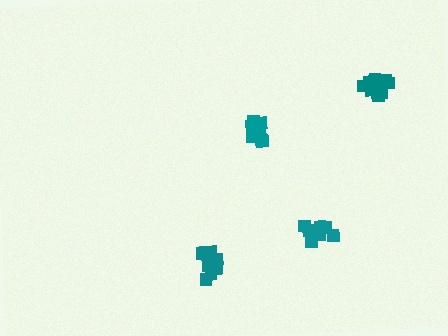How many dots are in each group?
Group 1: 12 dots, Group 2: 13 dots, Group 3: 12 dots, Group 4: 11 dots (48 total).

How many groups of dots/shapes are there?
There are 4 groups.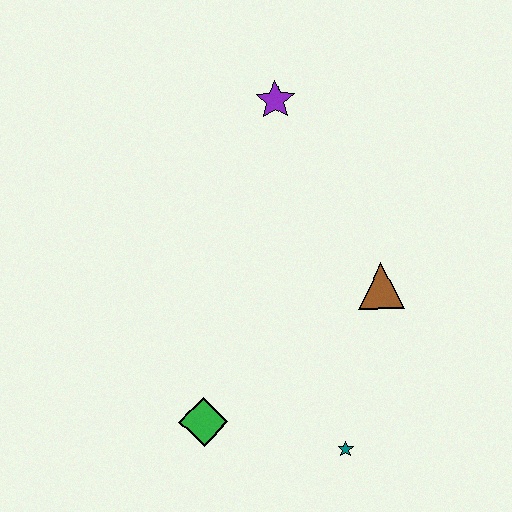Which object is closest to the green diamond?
The teal star is closest to the green diamond.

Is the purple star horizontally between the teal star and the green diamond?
Yes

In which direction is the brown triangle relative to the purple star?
The brown triangle is below the purple star.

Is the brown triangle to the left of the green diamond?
No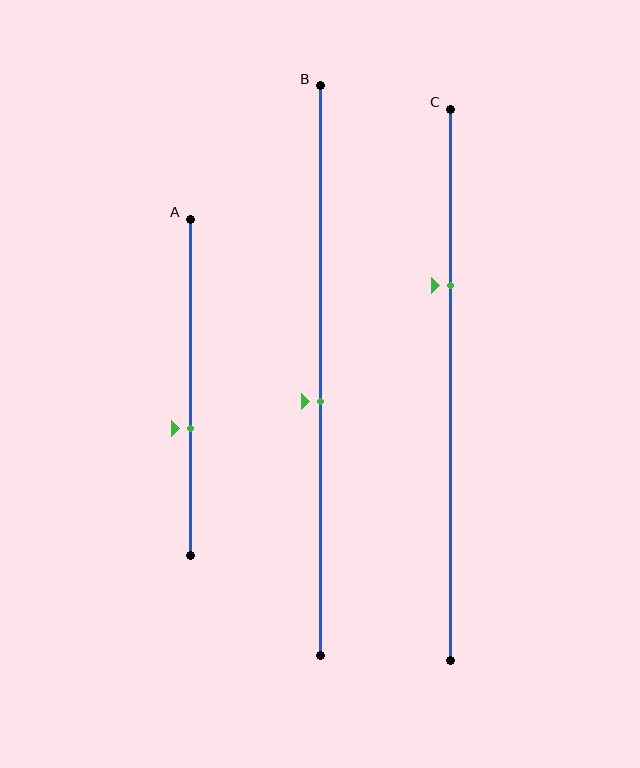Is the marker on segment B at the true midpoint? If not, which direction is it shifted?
No, the marker on segment B is shifted downward by about 5% of the segment length.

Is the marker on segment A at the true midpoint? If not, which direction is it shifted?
No, the marker on segment A is shifted downward by about 12% of the segment length.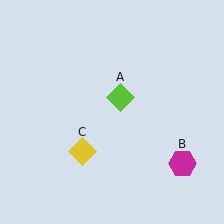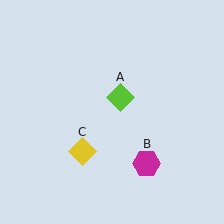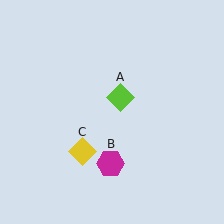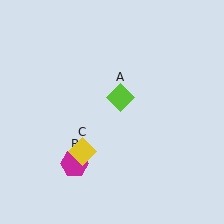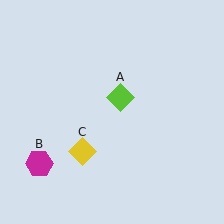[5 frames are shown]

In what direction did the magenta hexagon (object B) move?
The magenta hexagon (object B) moved left.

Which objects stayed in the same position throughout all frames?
Lime diamond (object A) and yellow diamond (object C) remained stationary.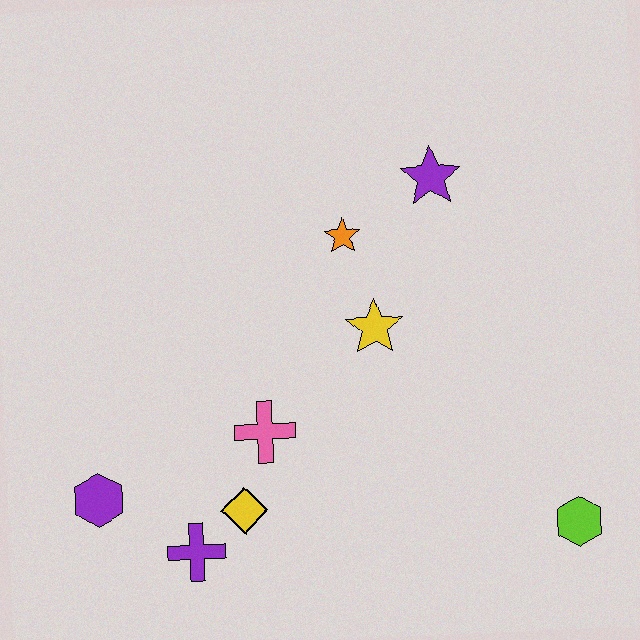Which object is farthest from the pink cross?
The lime hexagon is farthest from the pink cross.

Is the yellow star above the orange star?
No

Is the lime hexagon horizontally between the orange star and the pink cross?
No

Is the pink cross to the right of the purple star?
No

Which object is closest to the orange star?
The yellow star is closest to the orange star.